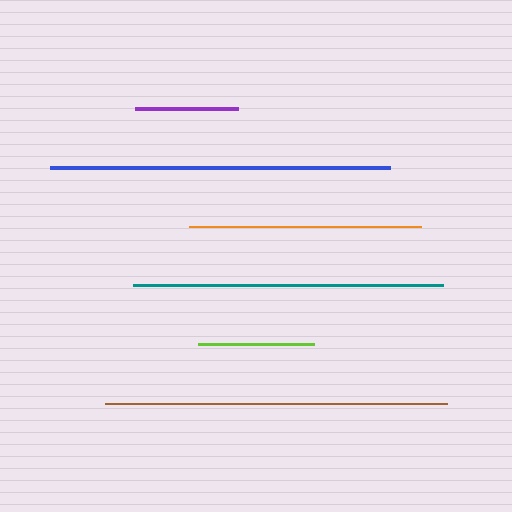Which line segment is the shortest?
The purple line is the shortest at approximately 103 pixels.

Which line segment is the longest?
The brown line is the longest at approximately 342 pixels.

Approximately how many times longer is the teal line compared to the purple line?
The teal line is approximately 3.0 times the length of the purple line.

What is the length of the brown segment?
The brown segment is approximately 342 pixels long.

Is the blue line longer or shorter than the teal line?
The blue line is longer than the teal line.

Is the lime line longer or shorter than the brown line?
The brown line is longer than the lime line.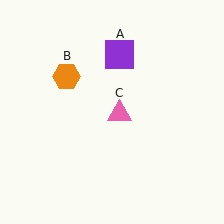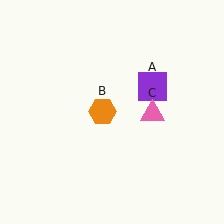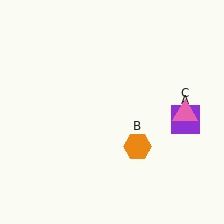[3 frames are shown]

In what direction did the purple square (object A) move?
The purple square (object A) moved down and to the right.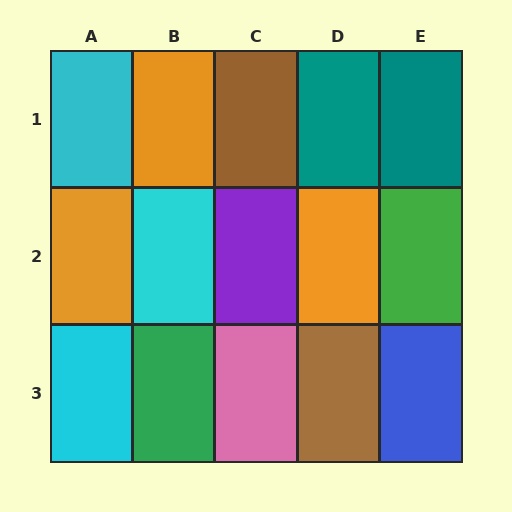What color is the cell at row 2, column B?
Cyan.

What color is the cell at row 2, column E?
Green.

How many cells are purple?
1 cell is purple.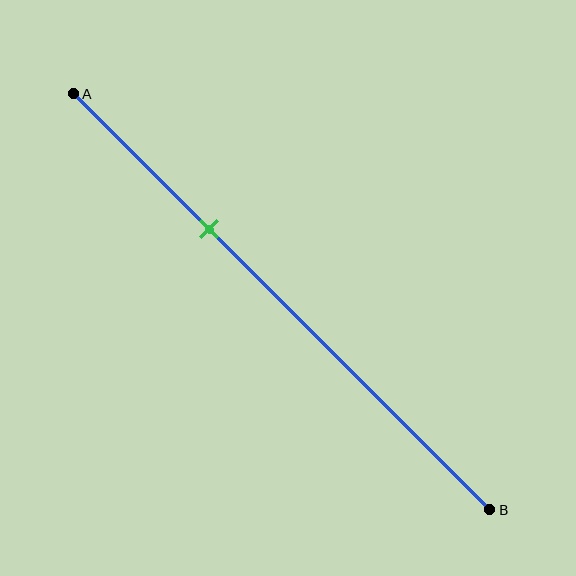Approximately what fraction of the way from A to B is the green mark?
The green mark is approximately 35% of the way from A to B.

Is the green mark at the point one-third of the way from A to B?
Yes, the mark is approximately at the one-third point.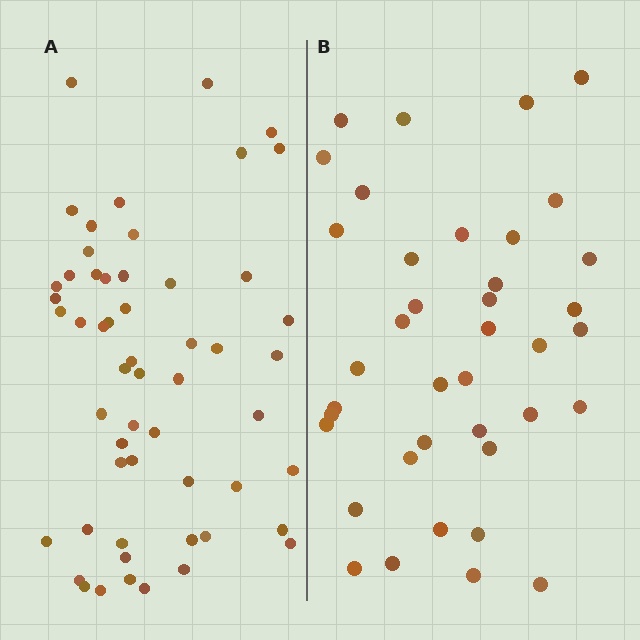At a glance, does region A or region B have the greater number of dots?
Region A (the left region) has more dots.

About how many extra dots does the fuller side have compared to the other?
Region A has approximately 15 more dots than region B.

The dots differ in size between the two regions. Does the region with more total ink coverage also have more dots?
No. Region B has more total ink coverage because its dots are larger, but region A actually contains more individual dots. Total area can be misleading — the number of items is what matters here.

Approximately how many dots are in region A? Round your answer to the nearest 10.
About 60 dots. (The exact count is 55, which rounds to 60.)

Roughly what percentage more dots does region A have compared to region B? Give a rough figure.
About 40% more.